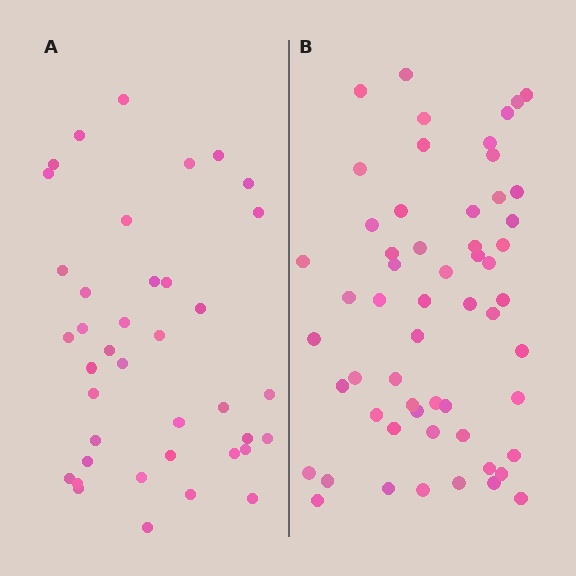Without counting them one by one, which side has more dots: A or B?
Region B (the right region) has more dots.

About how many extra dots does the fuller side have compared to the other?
Region B has approximately 20 more dots than region A.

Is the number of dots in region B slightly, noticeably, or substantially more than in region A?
Region B has substantially more. The ratio is roughly 1.5 to 1.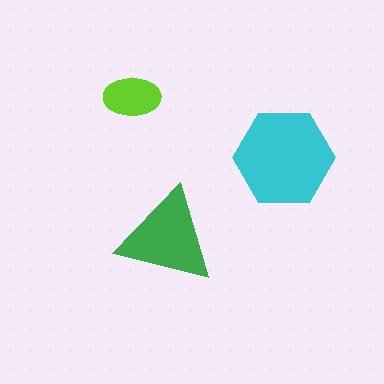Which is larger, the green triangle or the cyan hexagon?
The cyan hexagon.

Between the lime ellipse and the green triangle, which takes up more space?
The green triangle.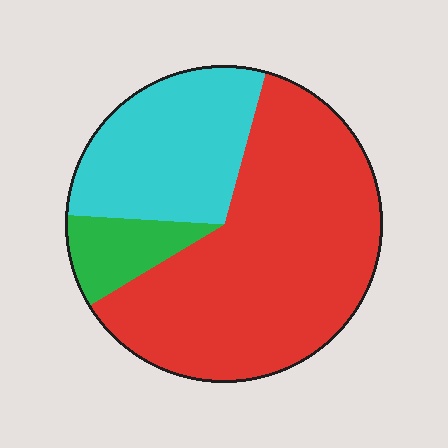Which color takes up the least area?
Green, at roughly 10%.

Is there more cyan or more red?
Red.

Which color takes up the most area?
Red, at roughly 60%.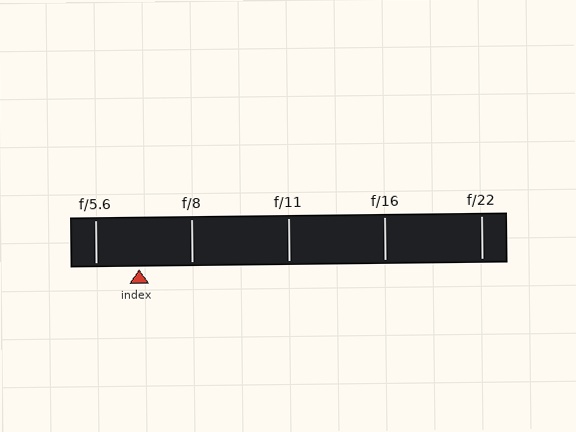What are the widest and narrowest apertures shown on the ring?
The widest aperture shown is f/5.6 and the narrowest is f/22.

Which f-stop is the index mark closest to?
The index mark is closest to f/5.6.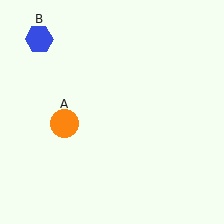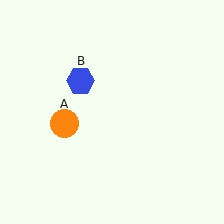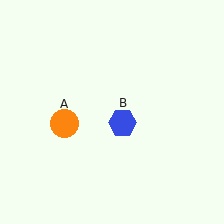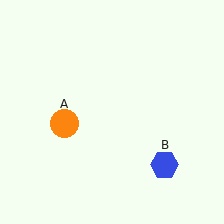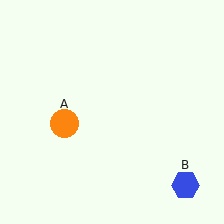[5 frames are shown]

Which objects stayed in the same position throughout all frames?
Orange circle (object A) remained stationary.